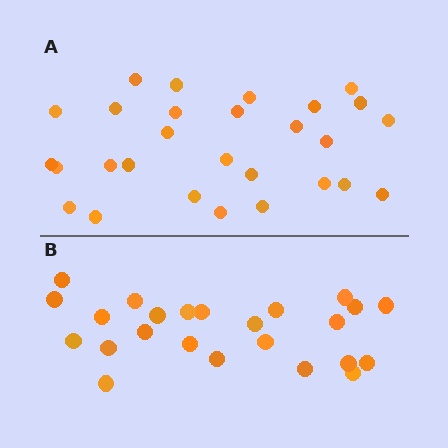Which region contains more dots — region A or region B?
Region A (the top region) has more dots.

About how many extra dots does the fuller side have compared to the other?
Region A has about 4 more dots than region B.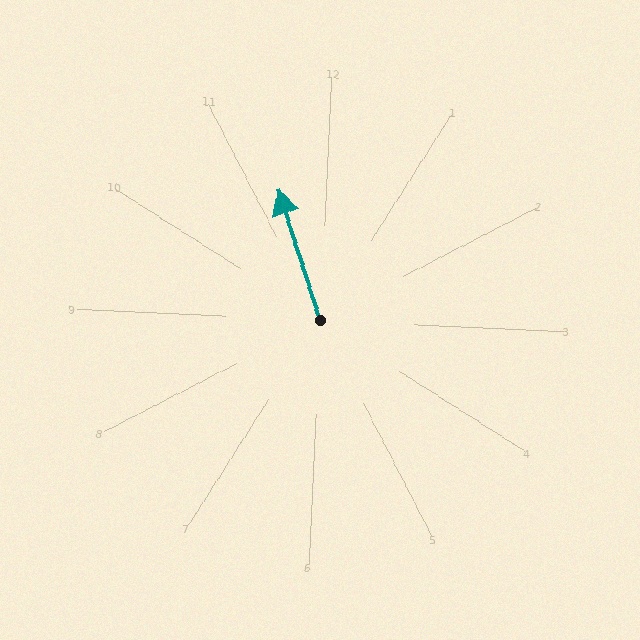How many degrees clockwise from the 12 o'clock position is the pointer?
Approximately 340 degrees.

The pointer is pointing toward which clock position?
Roughly 11 o'clock.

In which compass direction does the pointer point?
North.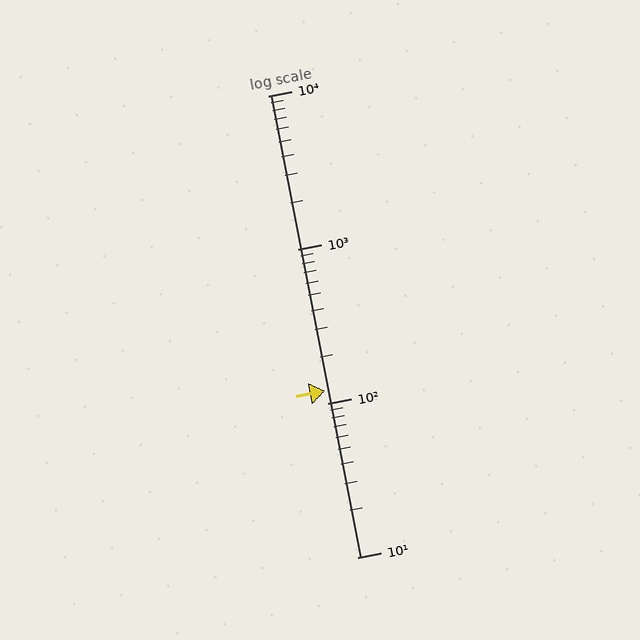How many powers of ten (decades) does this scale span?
The scale spans 3 decades, from 10 to 10000.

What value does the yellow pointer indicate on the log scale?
The pointer indicates approximately 120.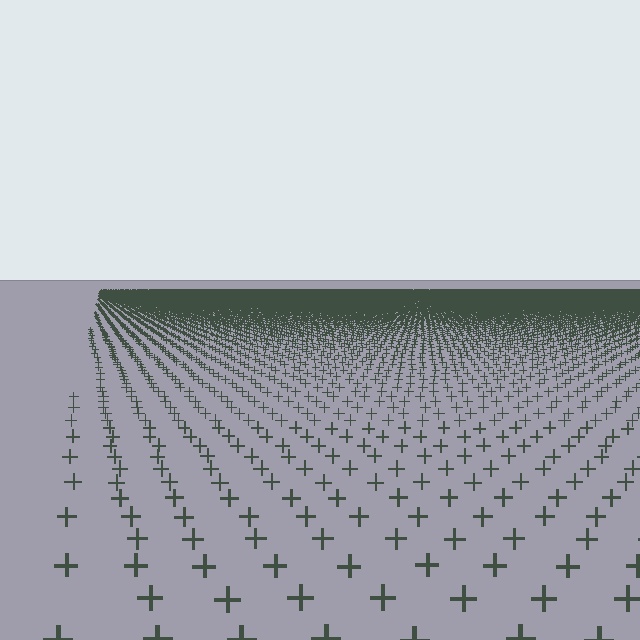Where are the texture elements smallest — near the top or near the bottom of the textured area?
Near the top.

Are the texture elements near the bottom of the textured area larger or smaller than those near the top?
Larger. Near the bottom, elements are closer to the viewer and appear at a bigger on-screen size.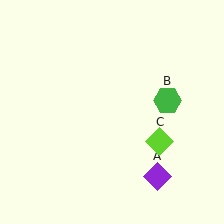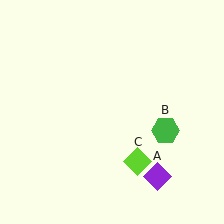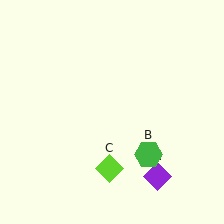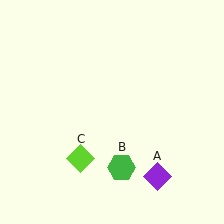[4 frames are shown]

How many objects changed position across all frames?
2 objects changed position: green hexagon (object B), lime diamond (object C).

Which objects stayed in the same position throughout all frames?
Purple diamond (object A) remained stationary.